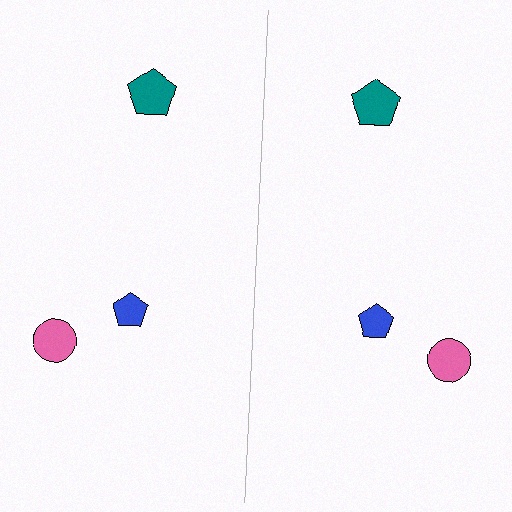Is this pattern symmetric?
Yes, this pattern has bilateral (reflection) symmetry.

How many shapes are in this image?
There are 6 shapes in this image.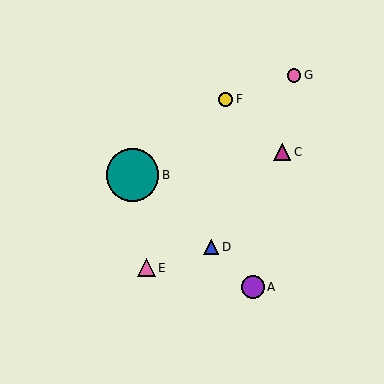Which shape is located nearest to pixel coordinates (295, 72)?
The pink circle (labeled G) at (294, 75) is nearest to that location.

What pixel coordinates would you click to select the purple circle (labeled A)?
Click at (253, 287) to select the purple circle A.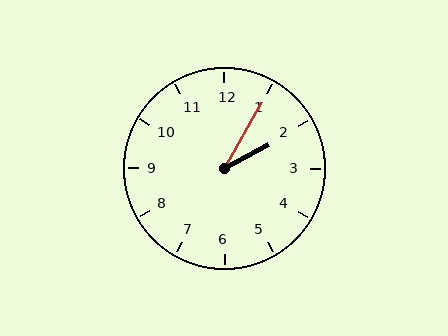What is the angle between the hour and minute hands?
Approximately 32 degrees.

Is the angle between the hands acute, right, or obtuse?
It is acute.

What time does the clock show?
2:05.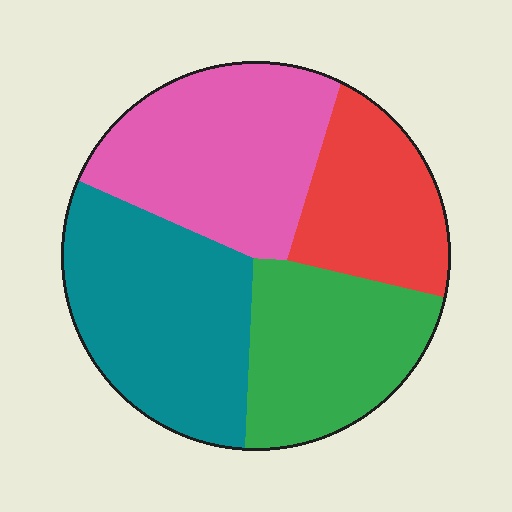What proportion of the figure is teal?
Teal covers 30% of the figure.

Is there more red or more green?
Green.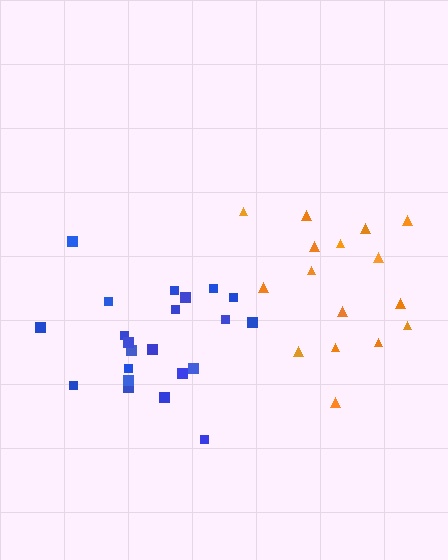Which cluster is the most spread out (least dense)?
Orange.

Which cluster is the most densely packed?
Blue.